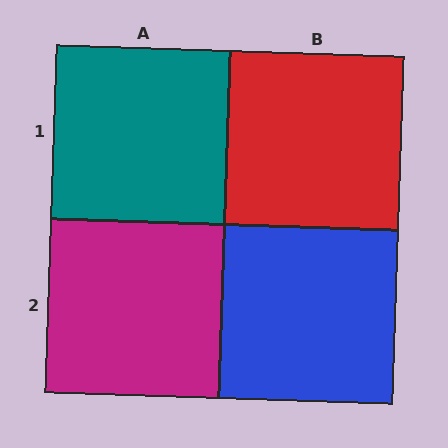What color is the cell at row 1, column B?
Red.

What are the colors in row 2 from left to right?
Magenta, blue.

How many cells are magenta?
1 cell is magenta.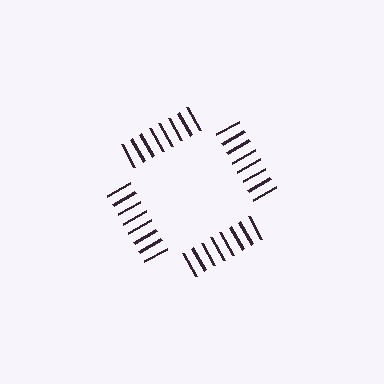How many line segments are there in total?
32 — 8 along each of the 4 edges.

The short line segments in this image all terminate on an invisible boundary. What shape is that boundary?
An illusory square — the line segments terminate on its edges but no continuous stroke is drawn.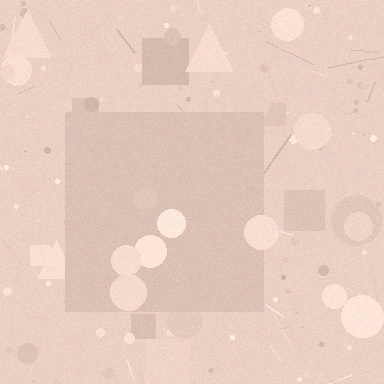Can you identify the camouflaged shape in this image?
The camouflaged shape is a square.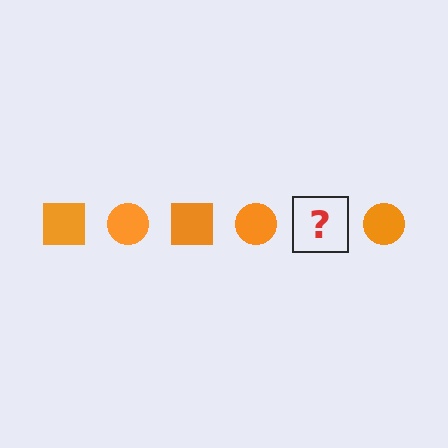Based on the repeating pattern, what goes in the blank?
The blank should be an orange square.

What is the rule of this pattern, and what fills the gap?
The rule is that the pattern cycles through square, circle shapes in orange. The gap should be filled with an orange square.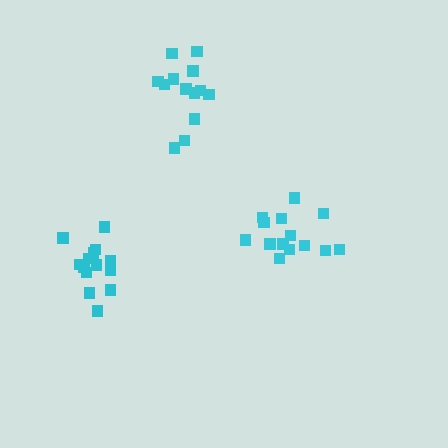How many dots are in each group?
Group 1: 13 dots, Group 2: 14 dots, Group 3: 15 dots (42 total).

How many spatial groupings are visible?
There are 3 spatial groupings.